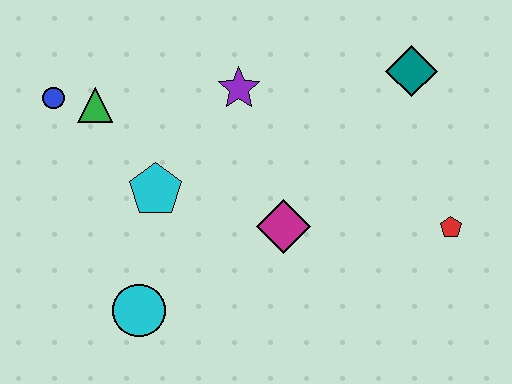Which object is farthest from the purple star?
The red pentagon is farthest from the purple star.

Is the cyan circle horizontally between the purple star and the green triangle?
Yes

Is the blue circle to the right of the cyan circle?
No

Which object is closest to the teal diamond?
The red pentagon is closest to the teal diamond.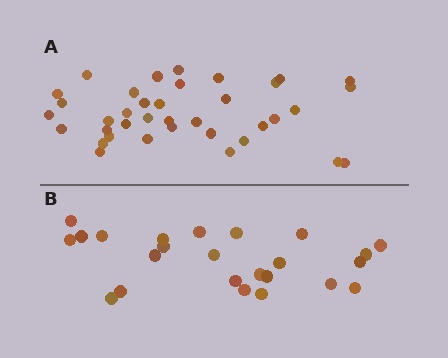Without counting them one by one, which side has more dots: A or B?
Region A (the top region) has more dots.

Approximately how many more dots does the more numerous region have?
Region A has approximately 15 more dots than region B.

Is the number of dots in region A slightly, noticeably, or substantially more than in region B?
Region A has substantially more. The ratio is roughly 1.5 to 1.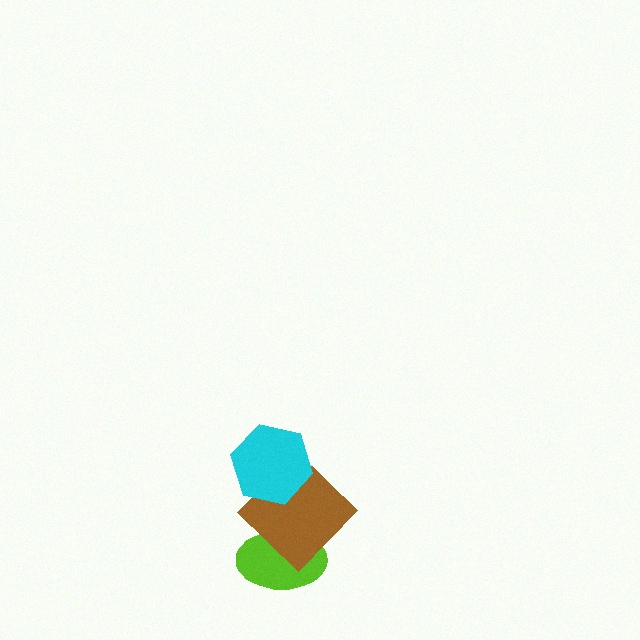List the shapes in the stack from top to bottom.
From top to bottom: the cyan hexagon, the brown diamond, the lime ellipse.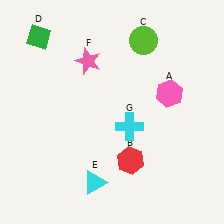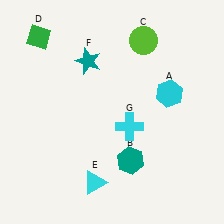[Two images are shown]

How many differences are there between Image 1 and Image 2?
There are 3 differences between the two images.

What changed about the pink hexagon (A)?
In Image 1, A is pink. In Image 2, it changed to cyan.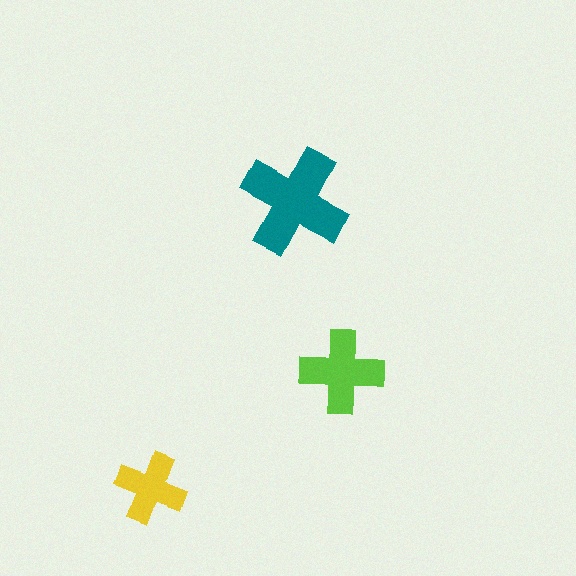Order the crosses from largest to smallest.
the teal one, the lime one, the yellow one.